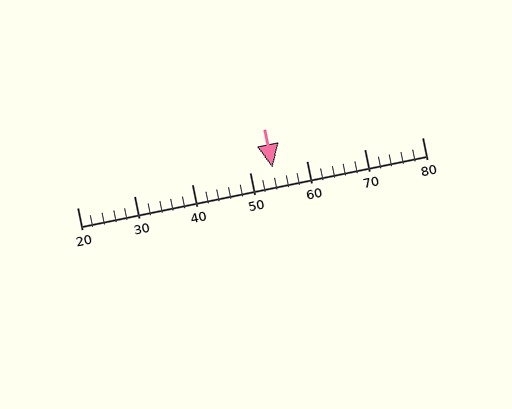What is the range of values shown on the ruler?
The ruler shows values from 20 to 80.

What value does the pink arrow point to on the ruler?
The pink arrow points to approximately 54.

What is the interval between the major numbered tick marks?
The major tick marks are spaced 10 units apart.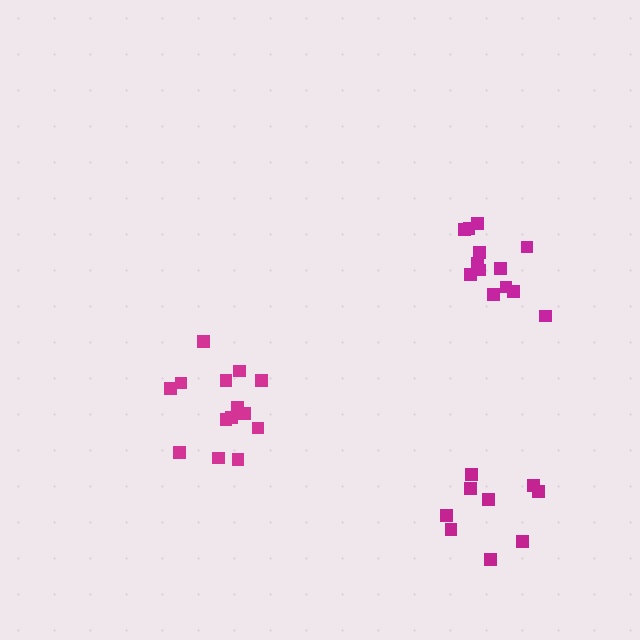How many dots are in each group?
Group 1: 14 dots, Group 2: 13 dots, Group 3: 9 dots (36 total).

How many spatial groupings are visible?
There are 3 spatial groupings.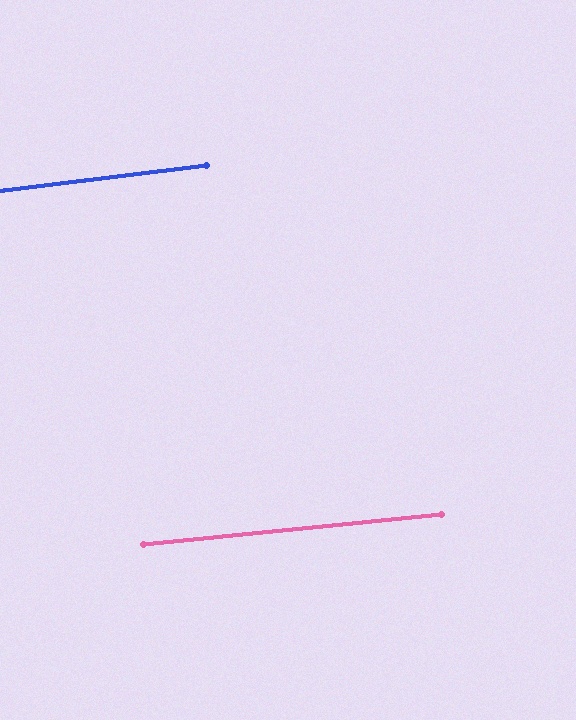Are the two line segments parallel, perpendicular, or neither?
Parallel — their directions differ by only 1.3°.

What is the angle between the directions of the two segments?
Approximately 1 degree.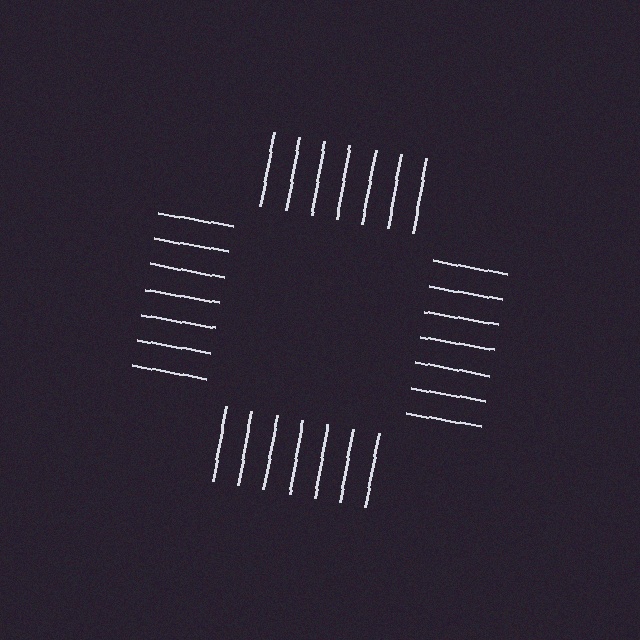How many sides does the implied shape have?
4 sides — the line-ends trace a square.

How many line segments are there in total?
28 — 7 along each of the 4 edges.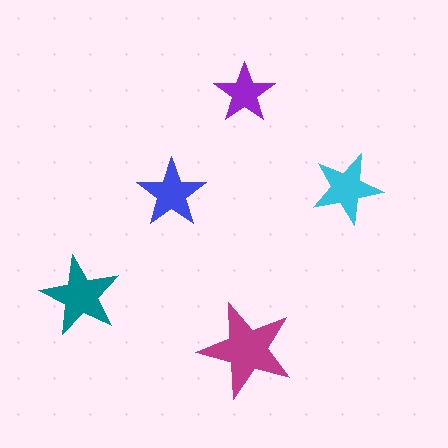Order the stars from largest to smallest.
the magenta one, the teal one, the cyan one, the blue one, the purple one.